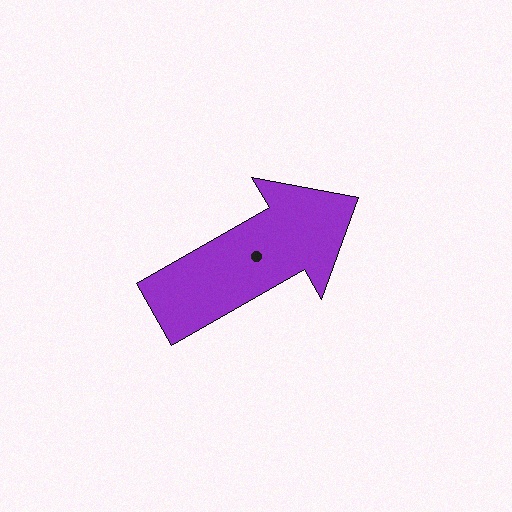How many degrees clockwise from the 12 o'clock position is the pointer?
Approximately 60 degrees.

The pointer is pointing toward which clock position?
Roughly 2 o'clock.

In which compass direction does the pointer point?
Northeast.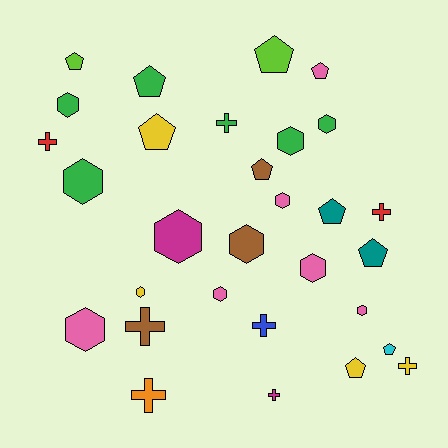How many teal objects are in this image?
There are 2 teal objects.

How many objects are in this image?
There are 30 objects.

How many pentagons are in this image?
There are 10 pentagons.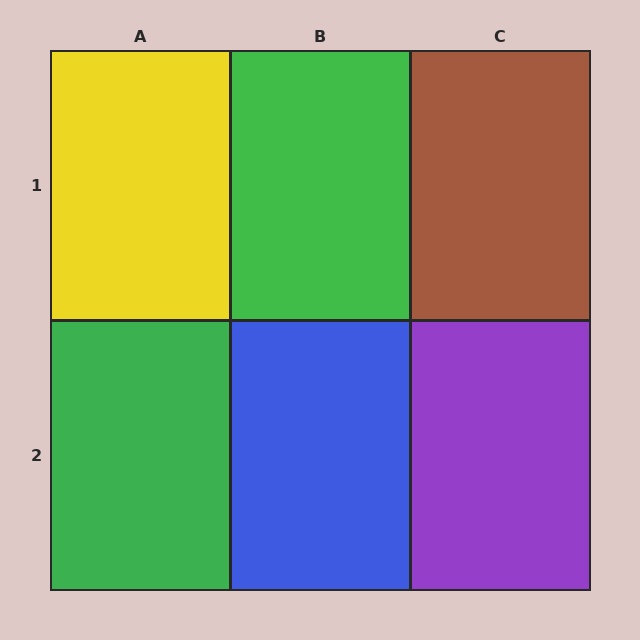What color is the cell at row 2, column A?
Green.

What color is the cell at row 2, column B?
Blue.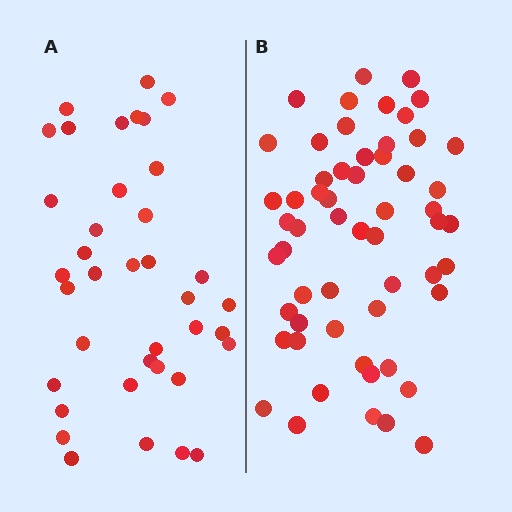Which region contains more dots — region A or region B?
Region B (the right region) has more dots.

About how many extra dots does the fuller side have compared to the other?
Region B has approximately 20 more dots than region A.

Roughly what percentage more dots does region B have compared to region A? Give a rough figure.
About 50% more.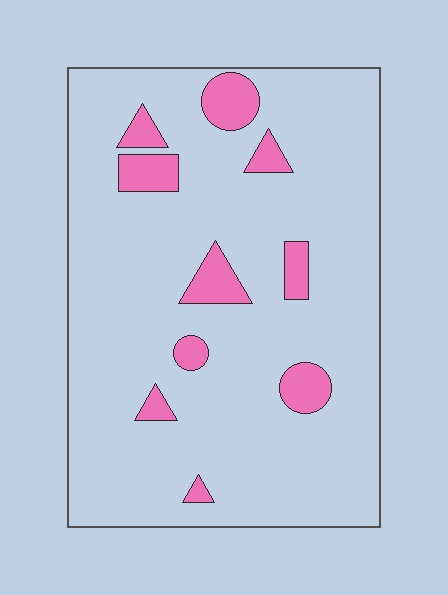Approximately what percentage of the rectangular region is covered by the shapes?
Approximately 10%.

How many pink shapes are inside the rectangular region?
10.